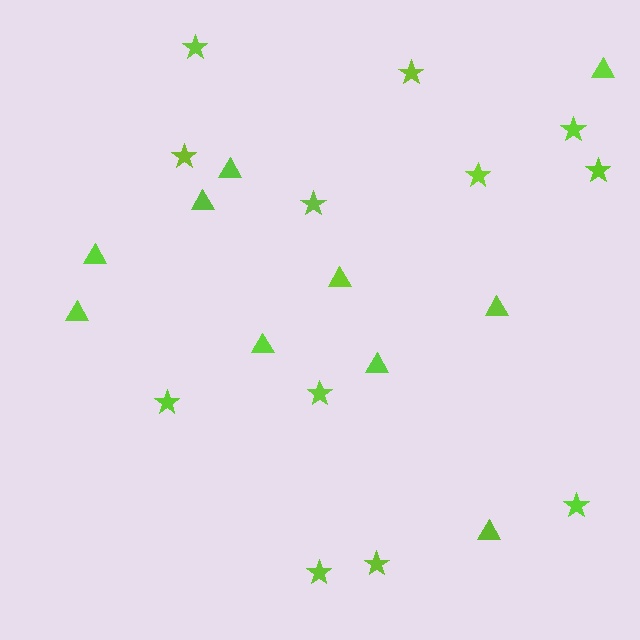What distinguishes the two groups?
There are 2 groups: one group of stars (12) and one group of triangles (10).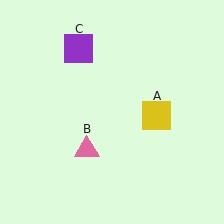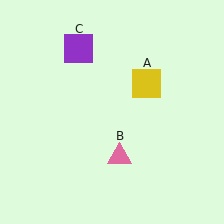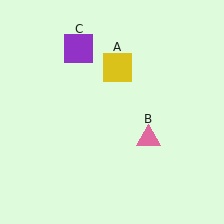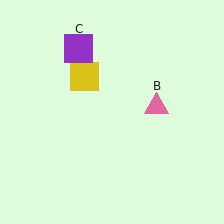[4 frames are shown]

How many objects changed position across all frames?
2 objects changed position: yellow square (object A), pink triangle (object B).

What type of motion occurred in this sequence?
The yellow square (object A), pink triangle (object B) rotated counterclockwise around the center of the scene.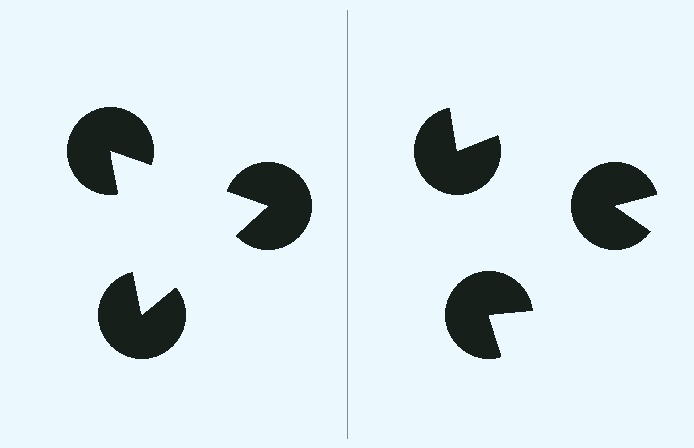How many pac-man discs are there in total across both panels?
6 — 3 on each side.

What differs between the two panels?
The pac-man discs are positioned identically on both sides; only the wedge orientations differ. On the left they align to a triangle; on the right they are misaligned.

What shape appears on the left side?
An illusory triangle.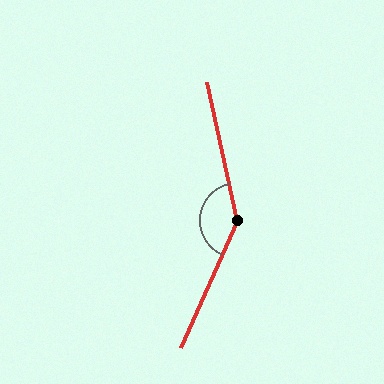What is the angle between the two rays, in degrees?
Approximately 144 degrees.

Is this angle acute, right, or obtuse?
It is obtuse.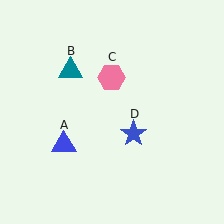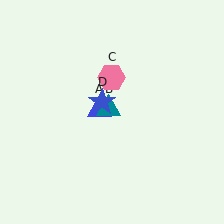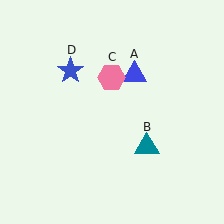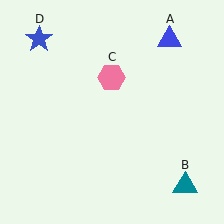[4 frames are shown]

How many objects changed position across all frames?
3 objects changed position: blue triangle (object A), teal triangle (object B), blue star (object D).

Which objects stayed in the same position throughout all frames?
Pink hexagon (object C) remained stationary.